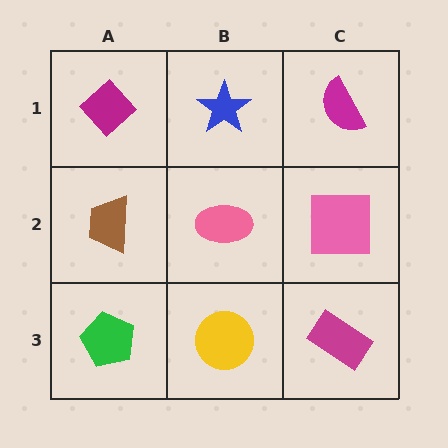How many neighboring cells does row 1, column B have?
3.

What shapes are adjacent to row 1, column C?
A pink square (row 2, column C), a blue star (row 1, column B).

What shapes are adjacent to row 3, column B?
A pink ellipse (row 2, column B), a green pentagon (row 3, column A), a magenta rectangle (row 3, column C).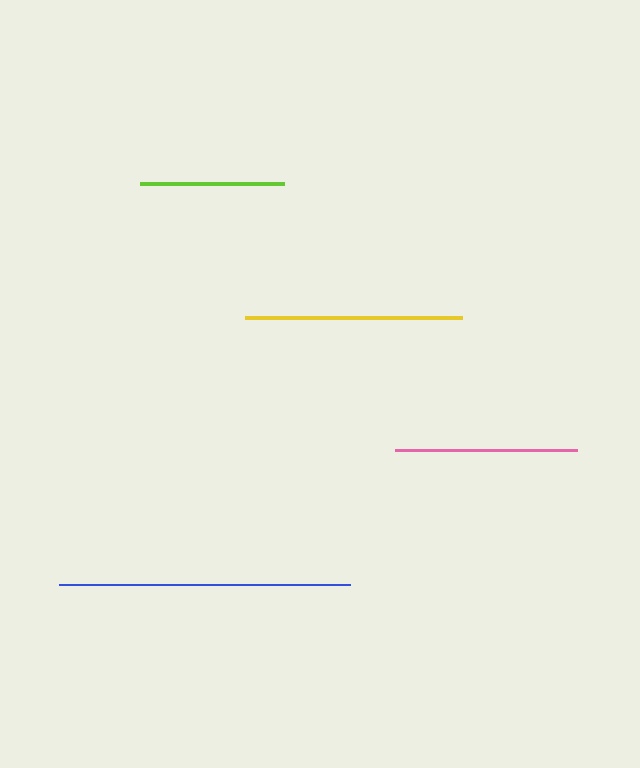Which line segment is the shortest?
The lime line is the shortest at approximately 144 pixels.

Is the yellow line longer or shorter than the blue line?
The blue line is longer than the yellow line.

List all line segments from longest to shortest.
From longest to shortest: blue, yellow, pink, lime.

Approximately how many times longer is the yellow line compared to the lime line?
The yellow line is approximately 1.5 times the length of the lime line.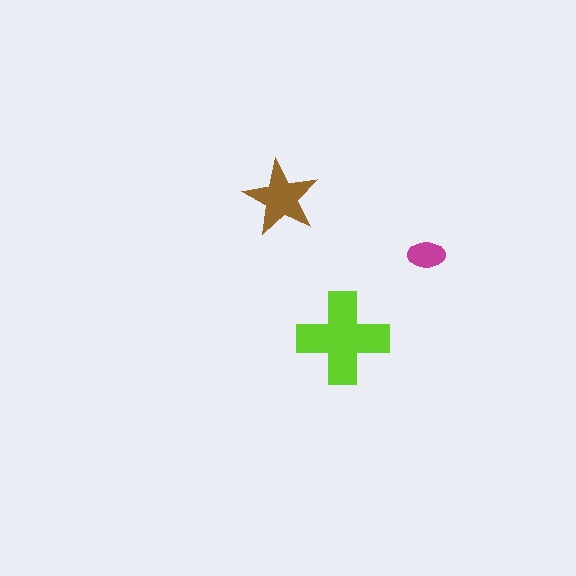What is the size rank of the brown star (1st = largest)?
2nd.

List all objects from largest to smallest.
The lime cross, the brown star, the magenta ellipse.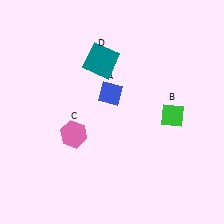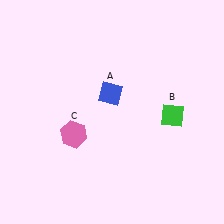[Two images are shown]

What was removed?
The teal square (D) was removed in Image 2.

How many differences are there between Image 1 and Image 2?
There is 1 difference between the two images.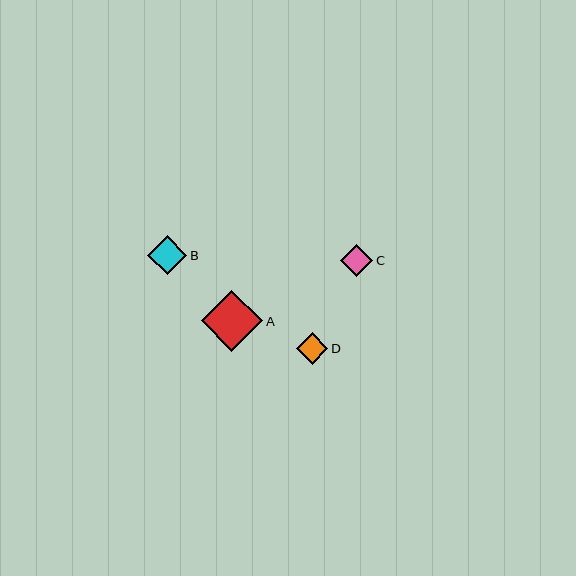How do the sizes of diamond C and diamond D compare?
Diamond C and diamond D are approximately the same size.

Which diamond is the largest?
Diamond A is the largest with a size of approximately 61 pixels.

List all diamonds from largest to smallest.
From largest to smallest: A, B, C, D.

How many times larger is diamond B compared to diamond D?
Diamond B is approximately 1.2 times the size of diamond D.